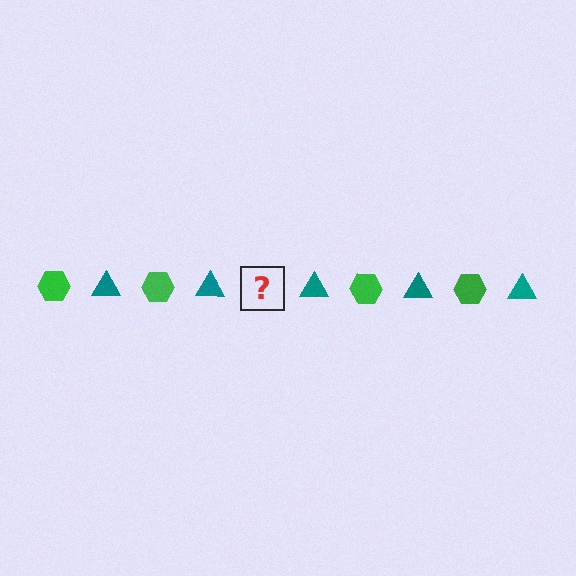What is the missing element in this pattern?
The missing element is a green hexagon.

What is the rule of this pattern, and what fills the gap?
The rule is that the pattern alternates between green hexagon and teal triangle. The gap should be filled with a green hexagon.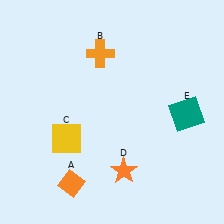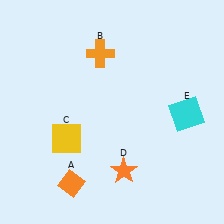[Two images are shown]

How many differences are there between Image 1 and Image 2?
There is 1 difference between the two images.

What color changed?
The square (E) changed from teal in Image 1 to cyan in Image 2.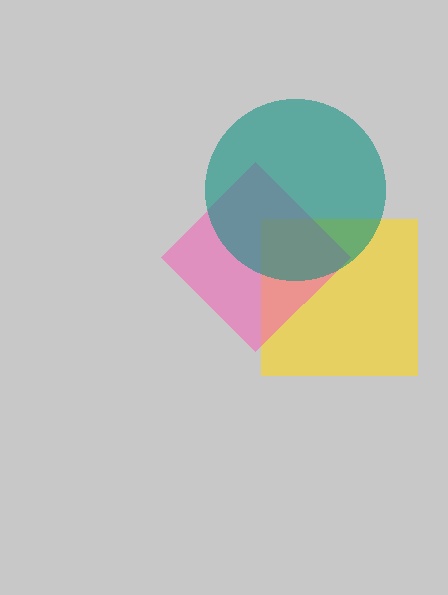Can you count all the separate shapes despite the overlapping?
Yes, there are 3 separate shapes.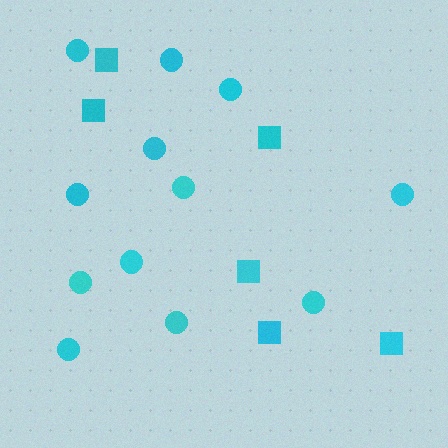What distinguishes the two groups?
There are 2 groups: one group of circles (12) and one group of squares (6).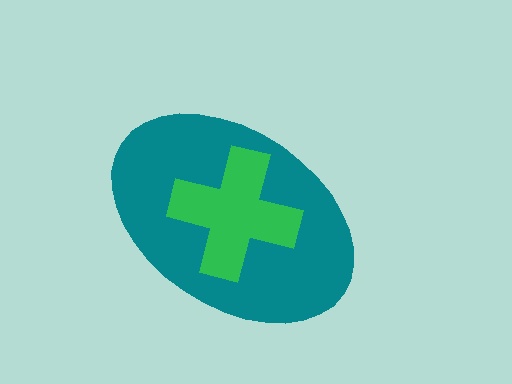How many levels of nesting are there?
2.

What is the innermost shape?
The green cross.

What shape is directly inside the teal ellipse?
The green cross.